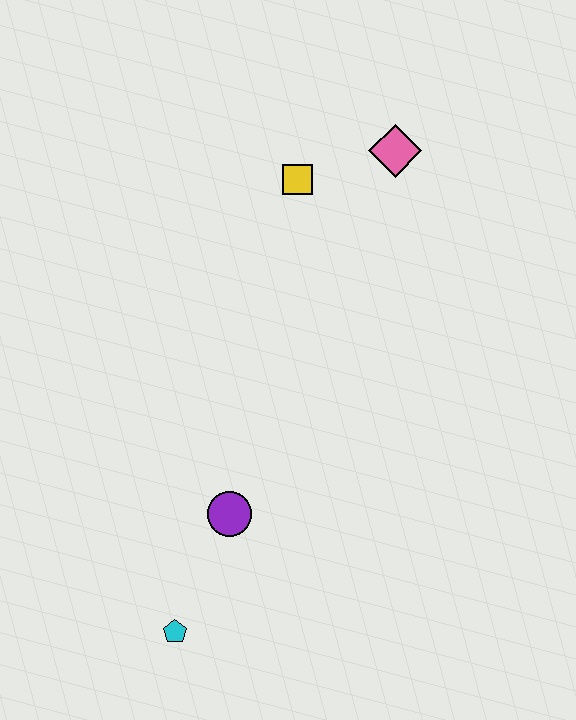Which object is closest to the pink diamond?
The yellow square is closest to the pink diamond.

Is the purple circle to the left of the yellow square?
Yes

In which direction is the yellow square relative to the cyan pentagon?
The yellow square is above the cyan pentagon.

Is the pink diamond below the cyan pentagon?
No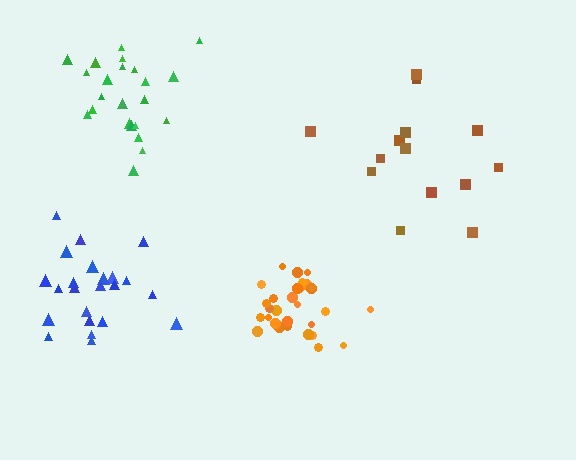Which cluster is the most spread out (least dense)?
Brown.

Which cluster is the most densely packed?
Orange.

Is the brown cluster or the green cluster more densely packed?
Green.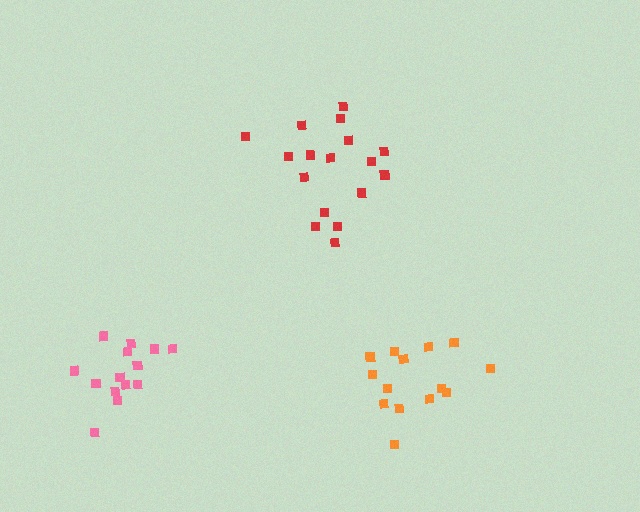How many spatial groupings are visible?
There are 3 spatial groupings.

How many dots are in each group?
Group 1: 14 dots, Group 2: 14 dots, Group 3: 17 dots (45 total).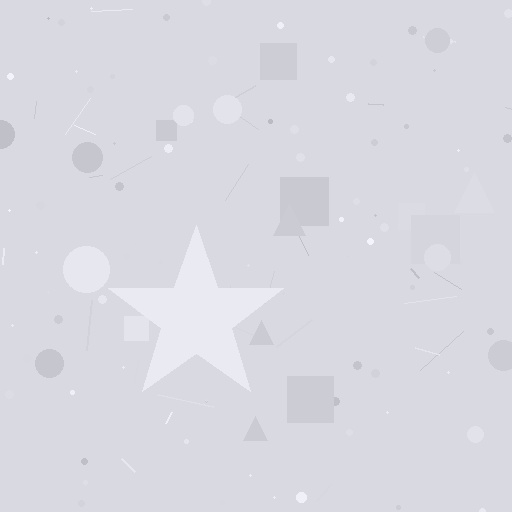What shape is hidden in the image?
A star is hidden in the image.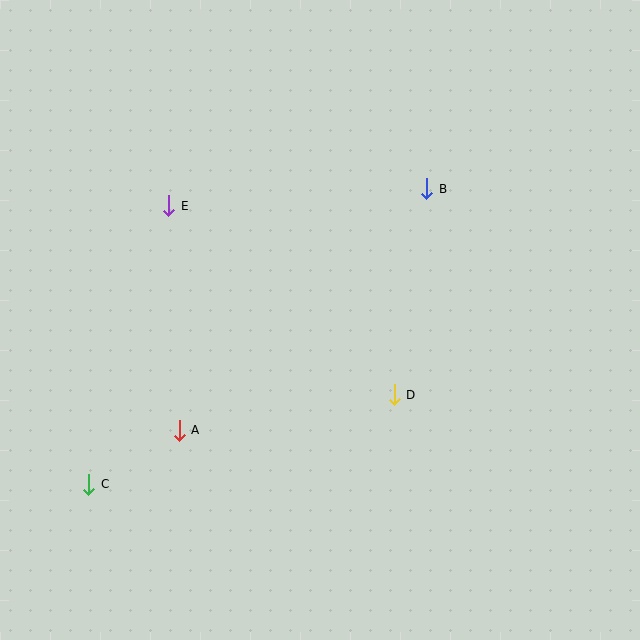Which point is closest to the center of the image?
Point D at (394, 395) is closest to the center.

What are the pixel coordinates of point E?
Point E is at (169, 206).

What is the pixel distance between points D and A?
The distance between D and A is 218 pixels.